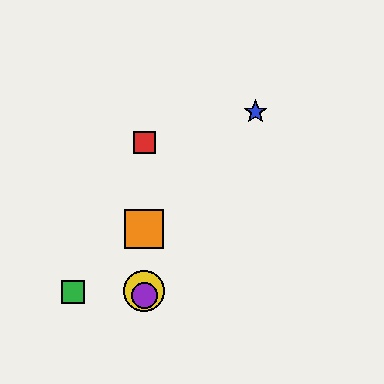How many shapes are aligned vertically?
4 shapes (the red square, the yellow circle, the purple circle, the orange square) are aligned vertically.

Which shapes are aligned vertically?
The red square, the yellow circle, the purple circle, the orange square are aligned vertically.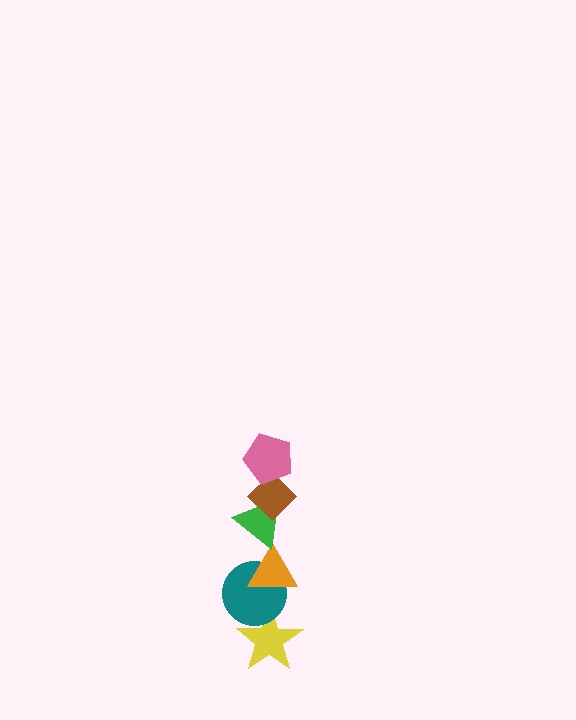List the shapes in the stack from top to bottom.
From top to bottom: the pink pentagon, the brown diamond, the green triangle, the orange triangle, the teal circle, the yellow star.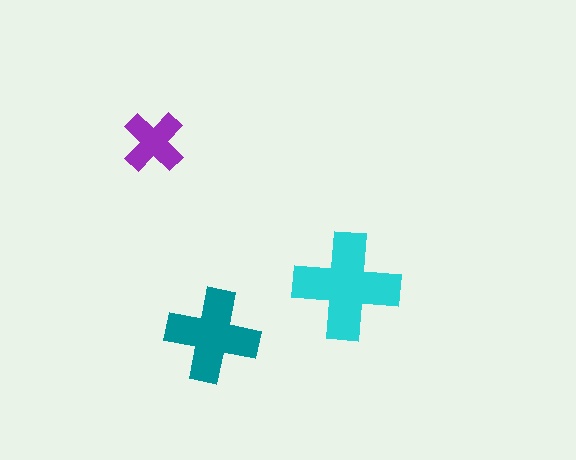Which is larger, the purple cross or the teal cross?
The teal one.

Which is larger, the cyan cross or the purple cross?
The cyan one.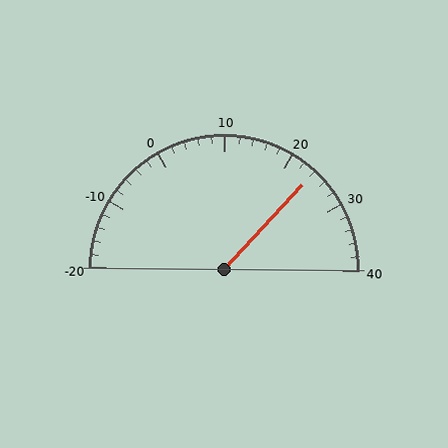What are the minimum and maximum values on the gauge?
The gauge ranges from -20 to 40.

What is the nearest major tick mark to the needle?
The nearest major tick mark is 20.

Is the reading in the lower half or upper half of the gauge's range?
The reading is in the upper half of the range (-20 to 40).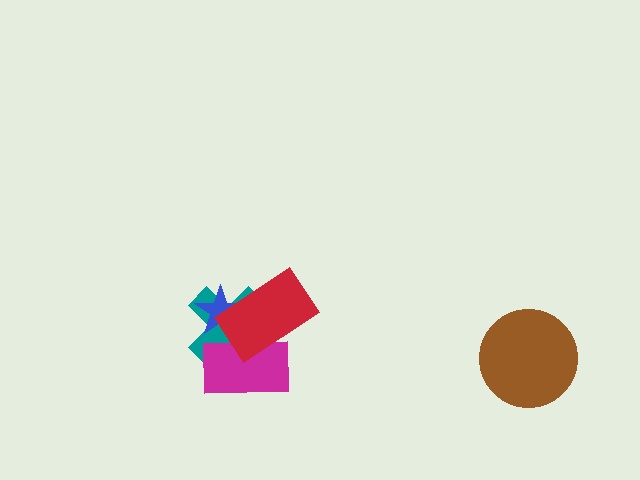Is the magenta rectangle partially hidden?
Yes, it is partially covered by another shape.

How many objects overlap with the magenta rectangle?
3 objects overlap with the magenta rectangle.